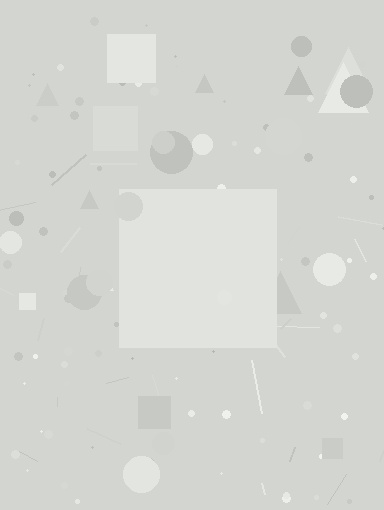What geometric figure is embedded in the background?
A square is embedded in the background.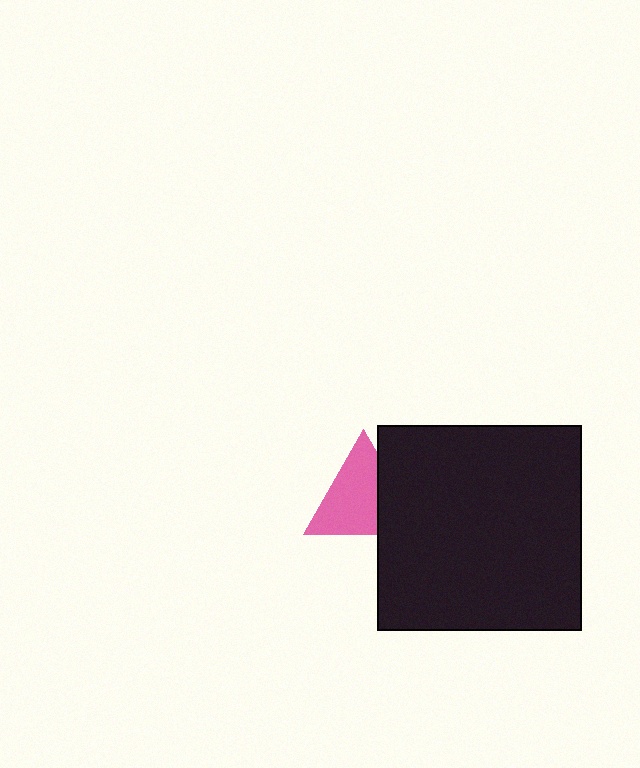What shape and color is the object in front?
The object in front is a black square.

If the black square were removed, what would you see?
You would see the complete pink triangle.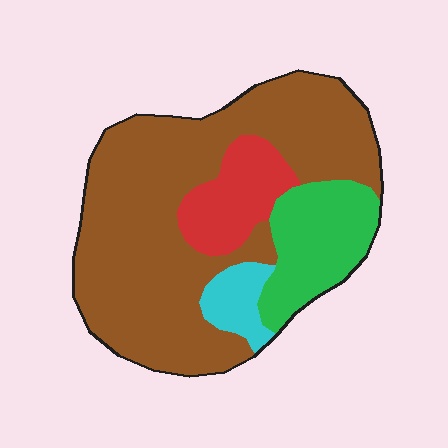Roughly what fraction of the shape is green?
Green covers 17% of the shape.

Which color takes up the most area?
Brown, at roughly 65%.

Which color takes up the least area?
Cyan, at roughly 5%.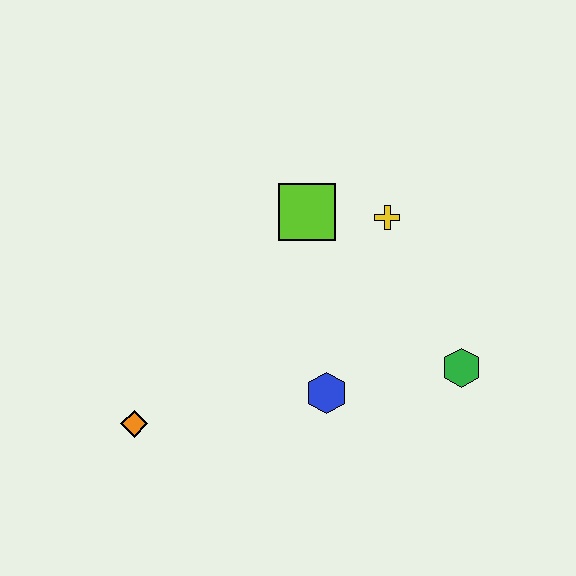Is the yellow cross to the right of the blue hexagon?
Yes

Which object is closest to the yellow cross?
The lime square is closest to the yellow cross.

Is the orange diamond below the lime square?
Yes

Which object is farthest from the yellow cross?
The orange diamond is farthest from the yellow cross.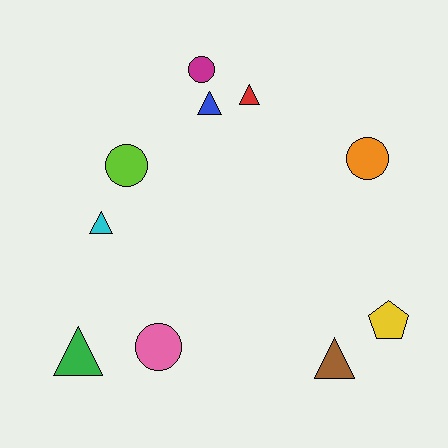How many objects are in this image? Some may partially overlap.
There are 10 objects.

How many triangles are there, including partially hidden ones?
There are 5 triangles.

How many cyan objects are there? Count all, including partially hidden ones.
There is 1 cyan object.